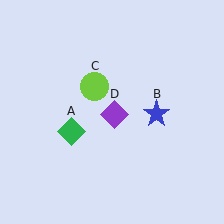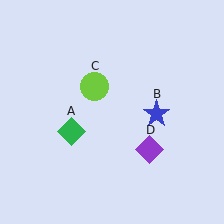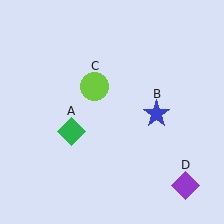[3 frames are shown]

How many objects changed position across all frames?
1 object changed position: purple diamond (object D).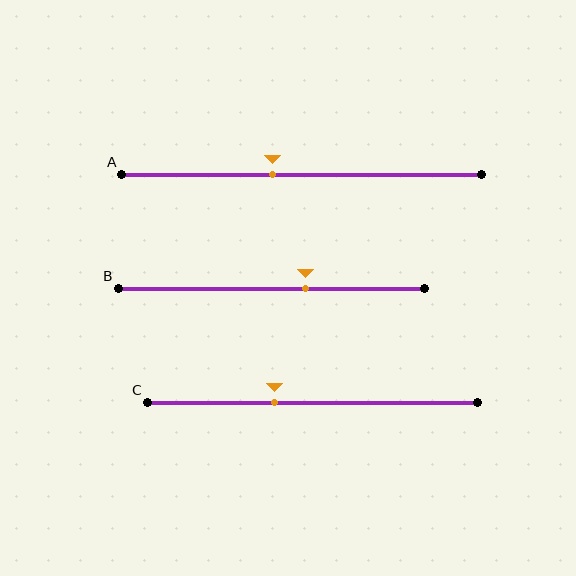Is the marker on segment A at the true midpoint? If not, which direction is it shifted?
No, the marker on segment A is shifted to the left by about 8% of the segment length.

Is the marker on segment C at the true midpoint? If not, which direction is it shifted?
No, the marker on segment C is shifted to the left by about 11% of the segment length.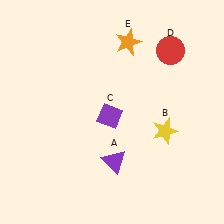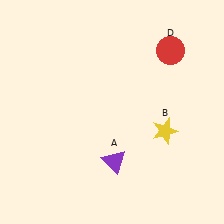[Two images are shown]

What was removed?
The purple diamond (C), the orange star (E) were removed in Image 2.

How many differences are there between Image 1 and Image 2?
There are 2 differences between the two images.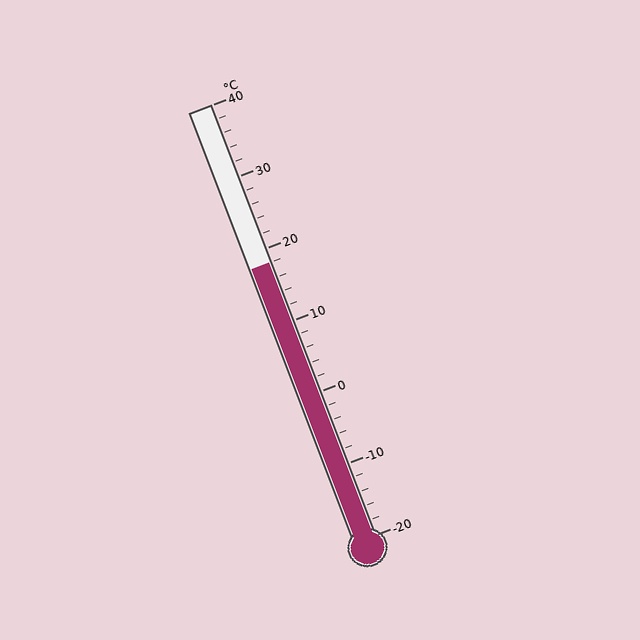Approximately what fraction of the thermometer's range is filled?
The thermometer is filled to approximately 65% of its range.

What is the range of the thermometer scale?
The thermometer scale ranges from -20°C to 40°C.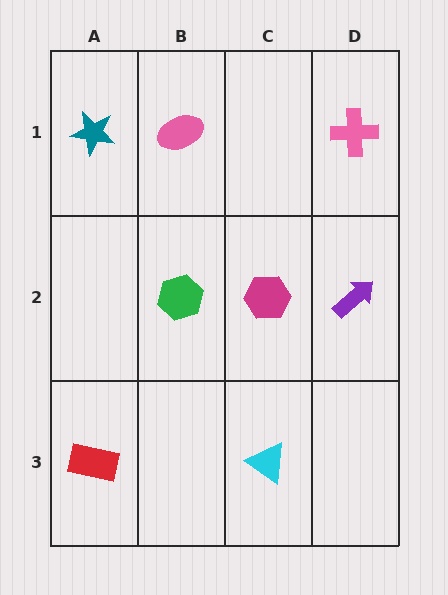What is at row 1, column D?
A pink cross.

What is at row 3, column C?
A cyan triangle.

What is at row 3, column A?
A red rectangle.